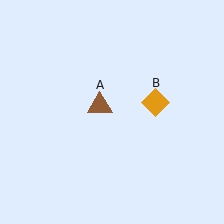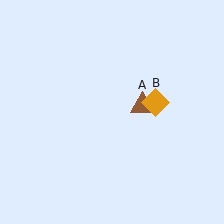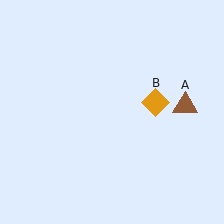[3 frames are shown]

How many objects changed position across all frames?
1 object changed position: brown triangle (object A).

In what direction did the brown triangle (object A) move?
The brown triangle (object A) moved right.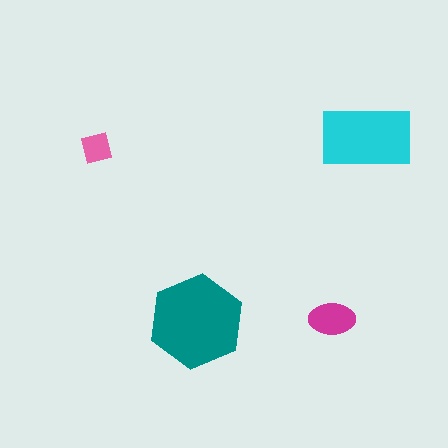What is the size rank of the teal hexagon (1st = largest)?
1st.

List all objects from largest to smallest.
The teal hexagon, the cyan rectangle, the magenta ellipse, the pink square.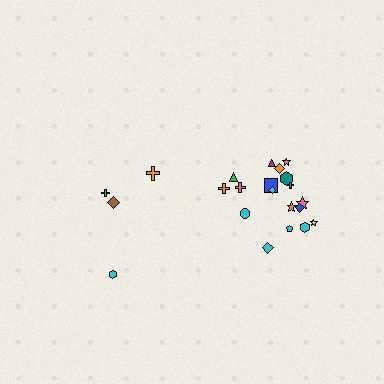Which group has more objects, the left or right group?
The right group.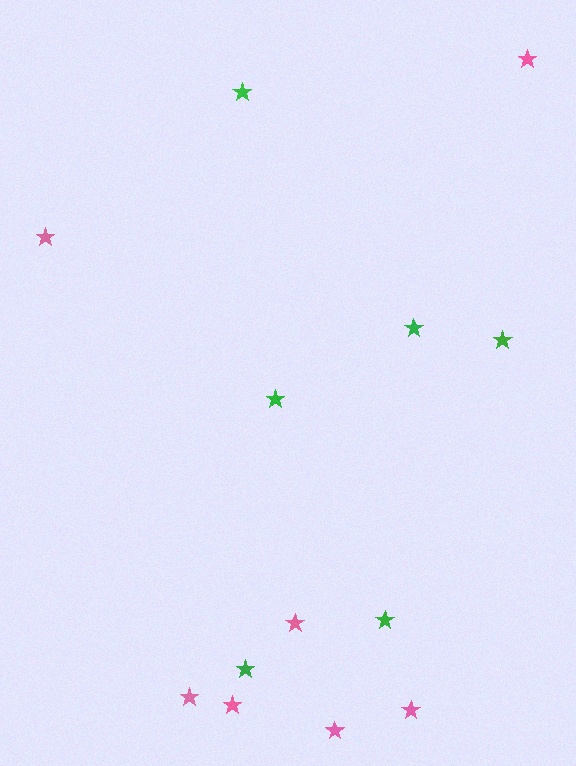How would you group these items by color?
There are 2 groups: one group of green stars (6) and one group of pink stars (7).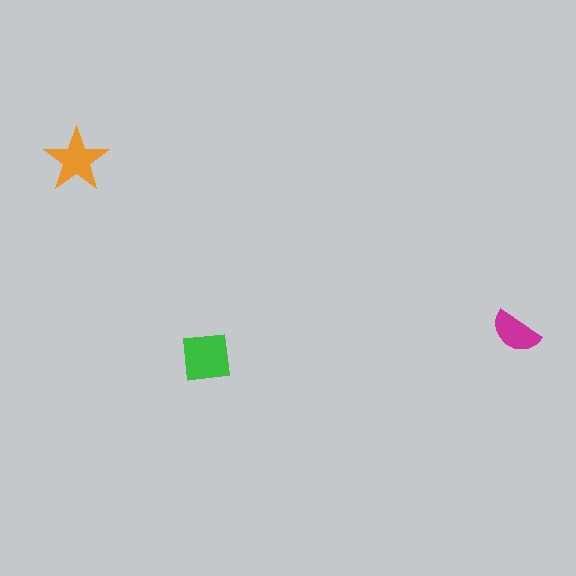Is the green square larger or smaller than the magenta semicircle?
Larger.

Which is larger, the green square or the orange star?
The green square.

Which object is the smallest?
The magenta semicircle.